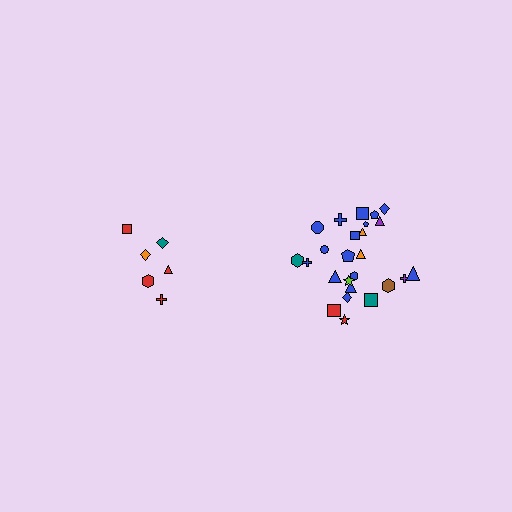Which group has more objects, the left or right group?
The right group.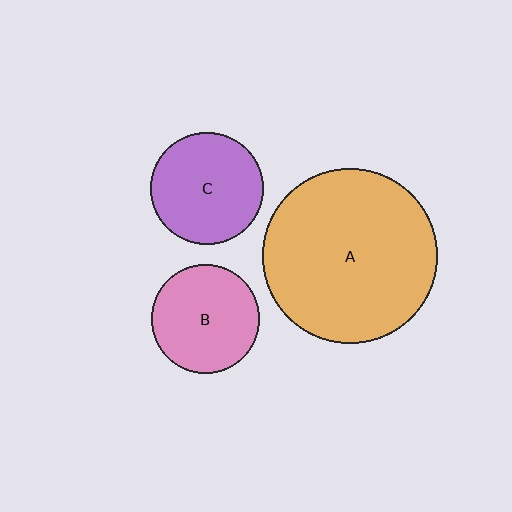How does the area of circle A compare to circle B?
Approximately 2.6 times.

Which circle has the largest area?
Circle A (orange).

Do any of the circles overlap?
No, none of the circles overlap.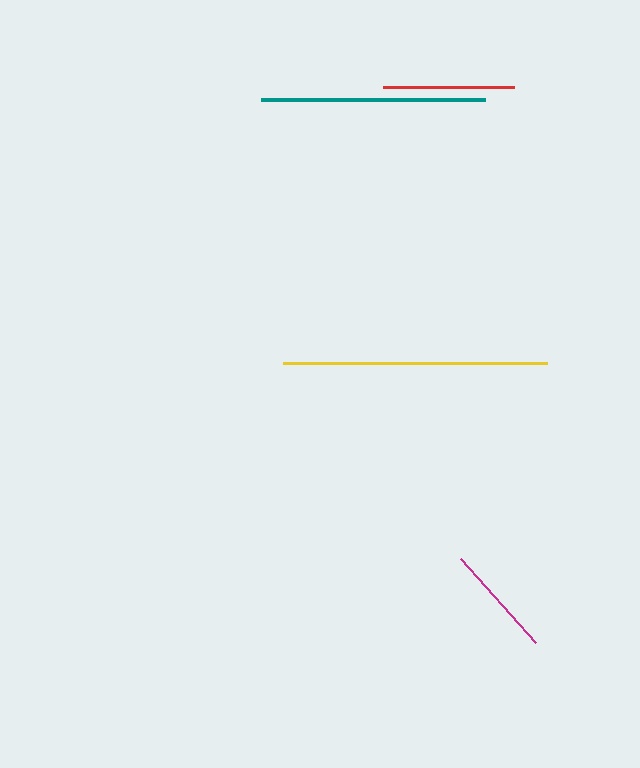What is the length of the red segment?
The red segment is approximately 131 pixels long.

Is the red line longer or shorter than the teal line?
The teal line is longer than the red line.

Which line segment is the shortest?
The magenta line is the shortest at approximately 113 pixels.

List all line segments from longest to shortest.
From longest to shortest: yellow, teal, red, magenta.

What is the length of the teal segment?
The teal segment is approximately 224 pixels long.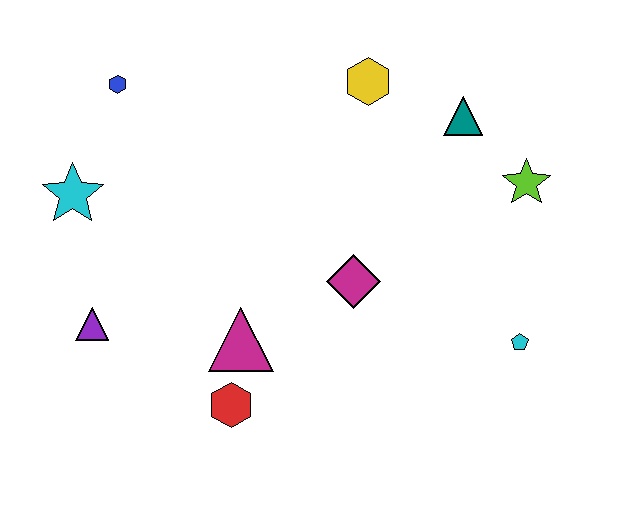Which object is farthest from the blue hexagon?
The cyan pentagon is farthest from the blue hexagon.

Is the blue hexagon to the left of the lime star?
Yes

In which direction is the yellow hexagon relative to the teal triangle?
The yellow hexagon is to the left of the teal triangle.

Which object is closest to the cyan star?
The blue hexagon is closest to the cyan star.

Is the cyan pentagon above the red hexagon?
Yes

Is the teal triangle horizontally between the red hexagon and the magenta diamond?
No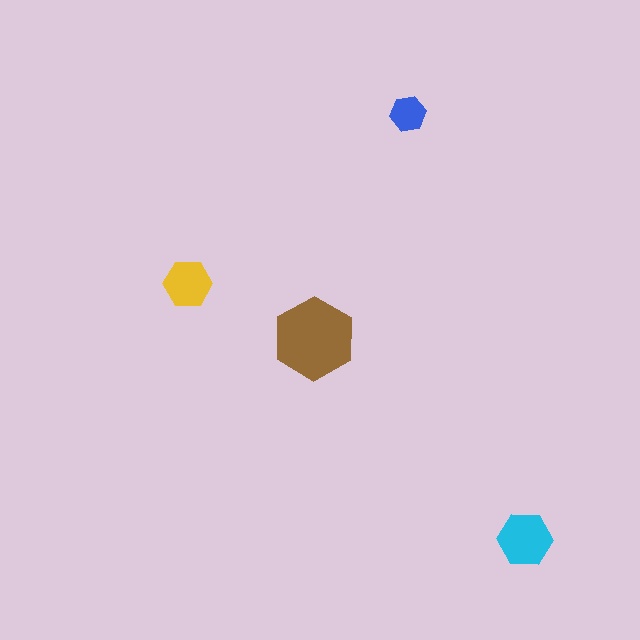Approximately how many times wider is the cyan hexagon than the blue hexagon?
About 1.5 times wider.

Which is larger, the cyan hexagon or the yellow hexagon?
The cyan one.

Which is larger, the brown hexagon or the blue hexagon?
The brown one.